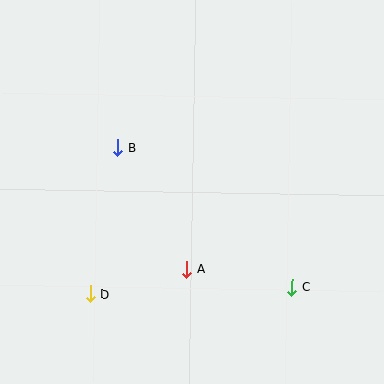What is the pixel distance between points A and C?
The distance between A and C is 107 pixels.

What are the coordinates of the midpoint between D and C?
The midpoint between D and C is at (191, 291).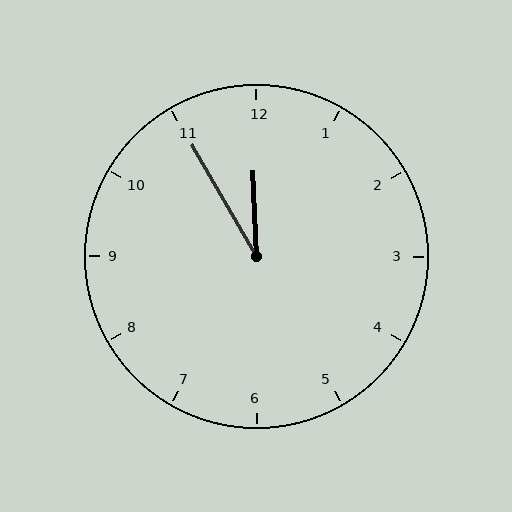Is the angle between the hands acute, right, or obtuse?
It is acute.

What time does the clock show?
11:55.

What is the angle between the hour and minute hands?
Approximately 28 degrees.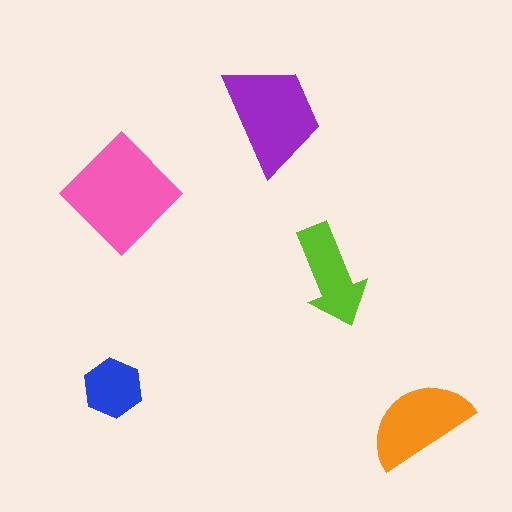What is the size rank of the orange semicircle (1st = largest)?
3rd.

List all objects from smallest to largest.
The blue hexagon, the lime arrow, the orange semicircle, the purple trapezoid, the pink diamond.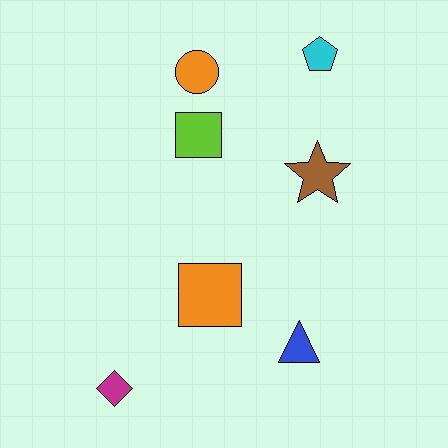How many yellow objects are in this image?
There are no yellow objects.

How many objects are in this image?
There are 7 objects.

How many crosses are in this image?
There are no crosses.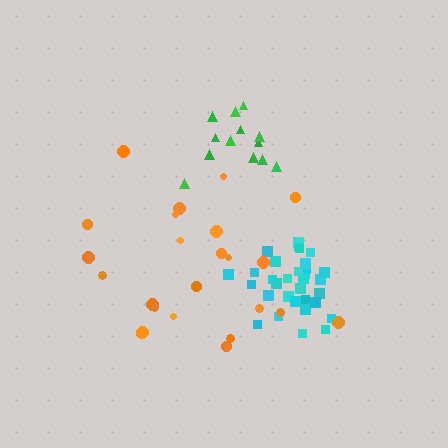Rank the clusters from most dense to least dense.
cyan, green, orange.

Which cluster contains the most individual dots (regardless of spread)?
Cyan (33).